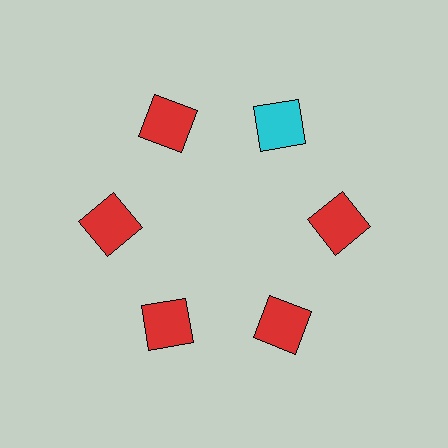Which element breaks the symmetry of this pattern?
The cyan square at roughly the 1 o'clock position breaks the symmetry. All other shapes are red squares.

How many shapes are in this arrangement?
There are 6 shapes arranged in a ring pattern.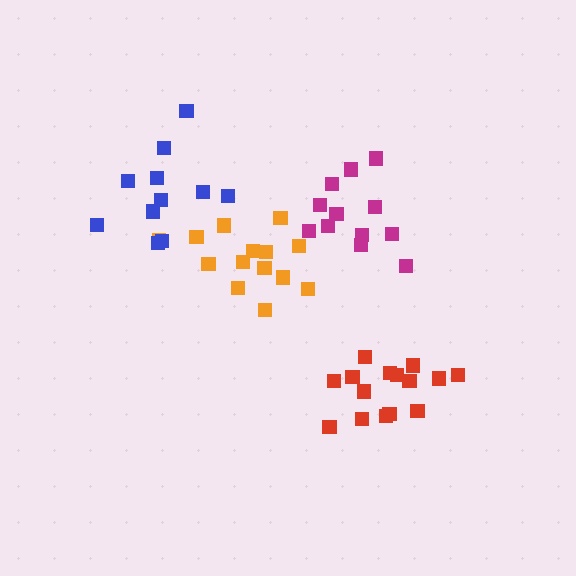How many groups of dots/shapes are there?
There are 4 groups.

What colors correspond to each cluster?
The clusters are colored: orange, magenta, red, blue.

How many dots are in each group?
Group 1: 14 dots, Group 2: 12 dots, Group 3: 15 dots, Group 4: 11 dots (52 total).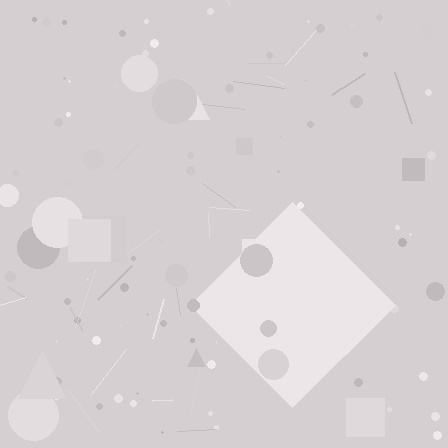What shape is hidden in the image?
A diamond is hidden in the image.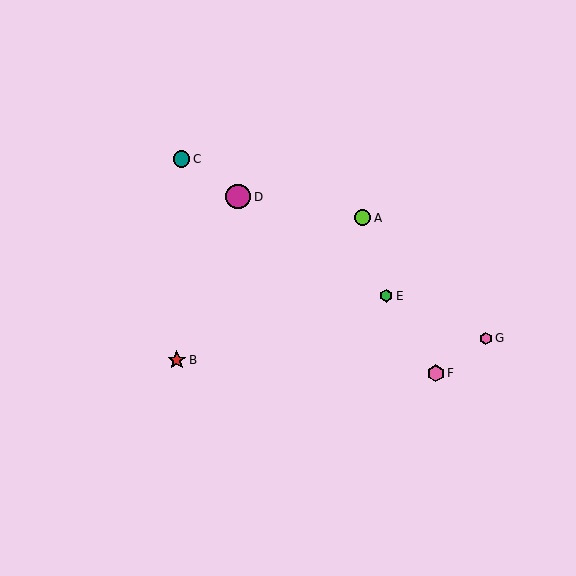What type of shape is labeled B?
Shape B is a red star.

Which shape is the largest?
The magenta circle (labeled D) is the largest.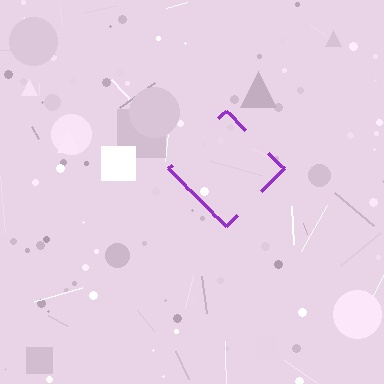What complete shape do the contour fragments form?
The contour fragments form a diamond.